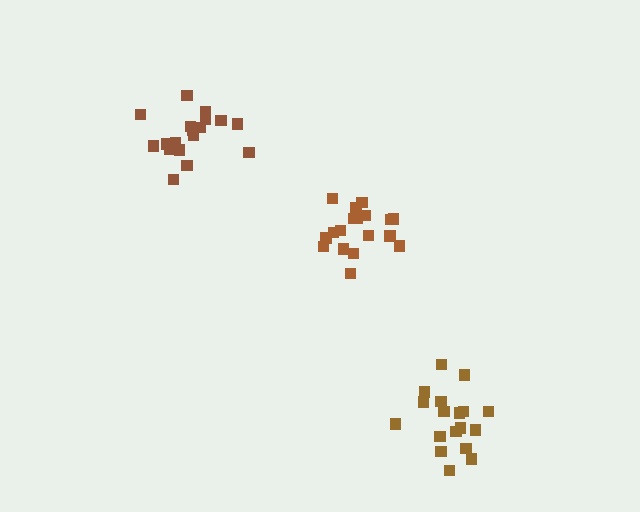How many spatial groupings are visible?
There are 3 spatial groupings.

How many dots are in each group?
Group 1: 18 dots, Group 2: 19 dots, Group 3: 18 dots (55 total).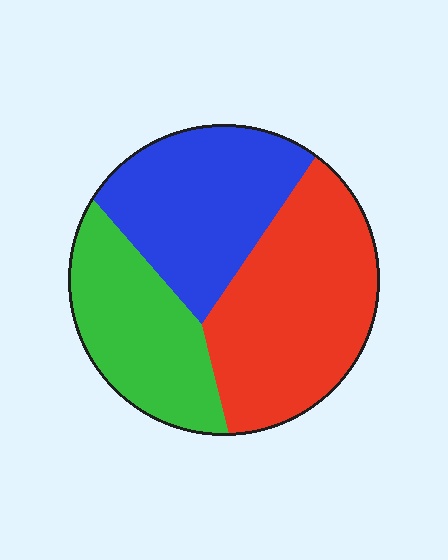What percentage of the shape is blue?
Blue covers around 30% of the shape.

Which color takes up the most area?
Red, at roughly 40%.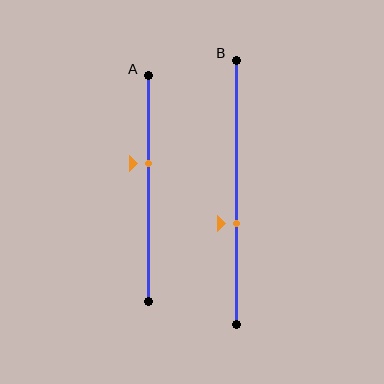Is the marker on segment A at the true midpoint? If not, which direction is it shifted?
No, the marker on segment A is shifted upward by about 11% of the segment length.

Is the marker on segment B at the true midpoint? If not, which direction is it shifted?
No, the marker on segment B is shifted downward by about 12% of the segment length.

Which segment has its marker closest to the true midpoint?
Segment A has its marker closest to the true midpoint.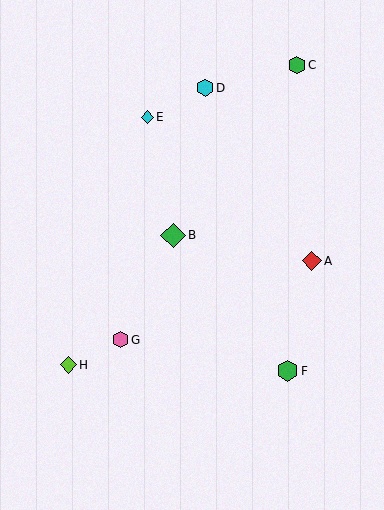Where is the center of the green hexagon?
The center of the green hexagon is at (288, 371).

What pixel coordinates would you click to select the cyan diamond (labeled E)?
Click at (147, 117) to select the cyan diamond E.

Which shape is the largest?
The green diamond (labeled B) is the largest.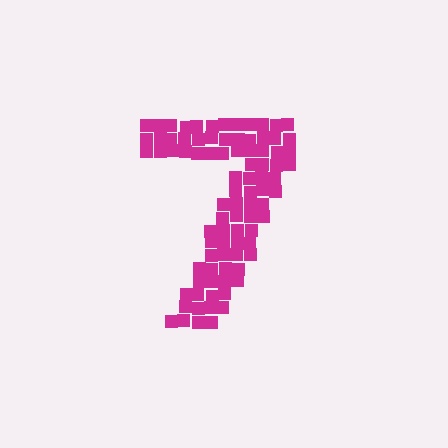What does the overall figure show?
The overall figure shows the digit 7.